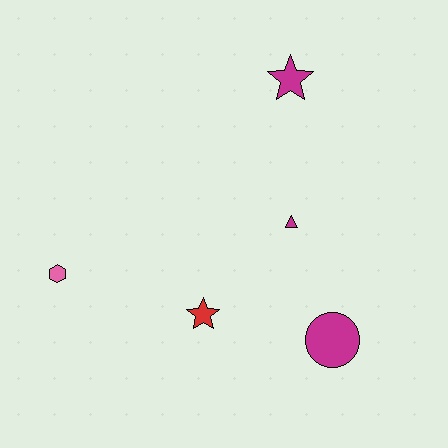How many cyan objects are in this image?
There are no cyan objects.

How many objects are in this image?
There are 5 objects.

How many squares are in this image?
There are no squares.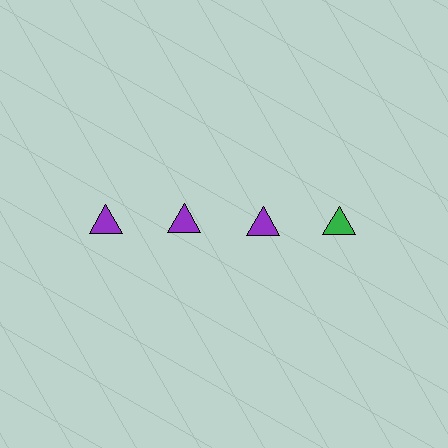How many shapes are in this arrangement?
There are 4 shapes arranged in a grid pattern.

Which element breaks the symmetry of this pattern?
The green triangle in the top row, second from right column breaks the symmetry. All other shapes are purple triangles.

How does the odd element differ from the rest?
It has a different color: green instead of purple.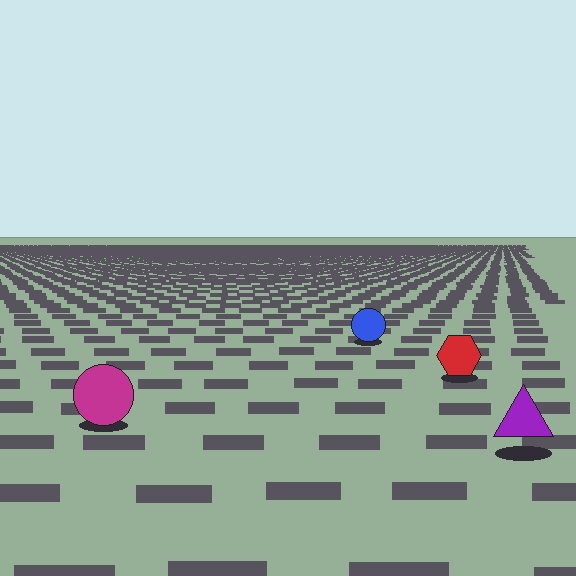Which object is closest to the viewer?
The purple triangle is closest. The texture marks near it are larger and more spread out.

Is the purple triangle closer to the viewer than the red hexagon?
Yes. The purple triangle is closer — you can tell from the texture gradient: the ground texture is coarser near it.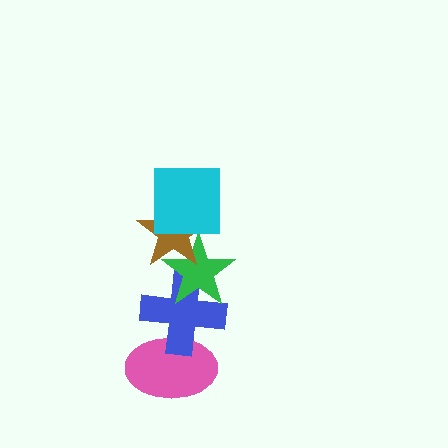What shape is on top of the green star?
The brown star is on top of the green star.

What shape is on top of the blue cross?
The green star is on top of the blue cross.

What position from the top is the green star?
The green star is 3rd from the top.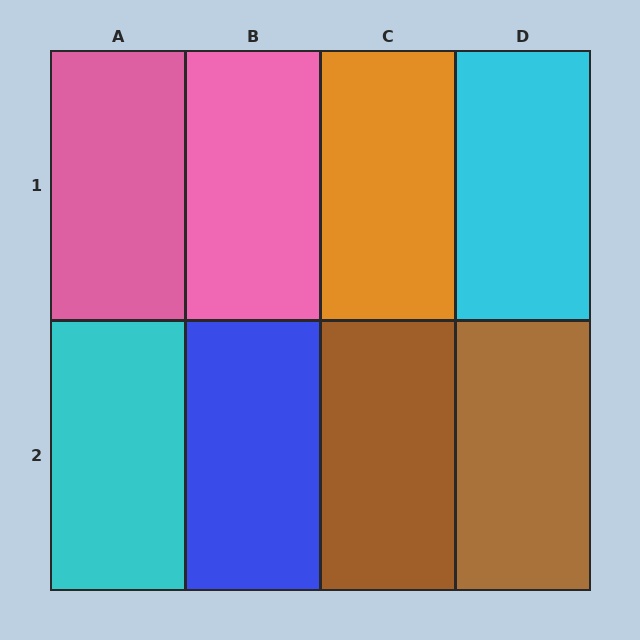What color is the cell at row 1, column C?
Orange.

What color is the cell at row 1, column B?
Pink.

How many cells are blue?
1 cell is blue.